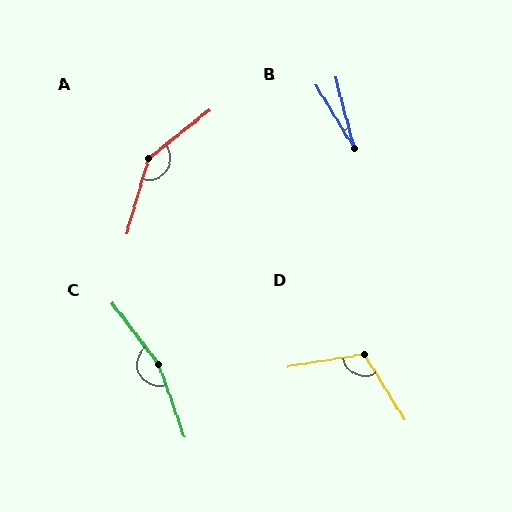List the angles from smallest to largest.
B (17°), D (113°), A (144°), C (163°).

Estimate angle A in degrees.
Approximately 144 degrees.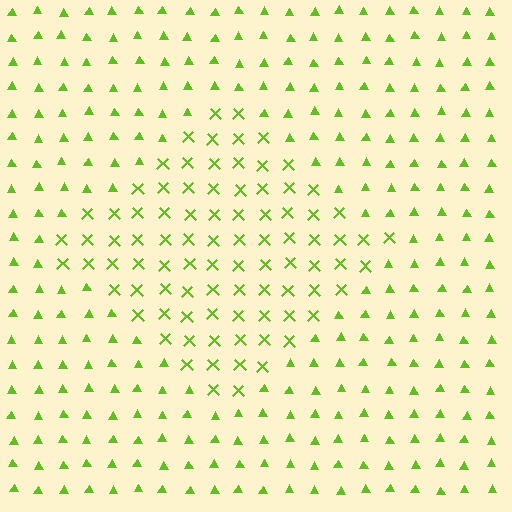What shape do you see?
I see a diamond.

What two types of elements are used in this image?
The image uses X marks inside the diamond region and triangles outside it.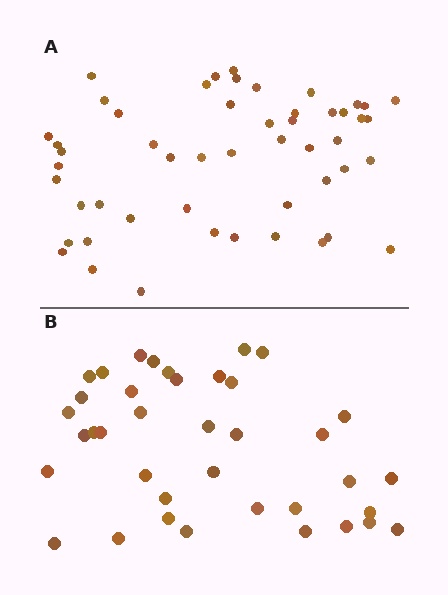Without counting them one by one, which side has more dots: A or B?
Region A (the top region) has more dots.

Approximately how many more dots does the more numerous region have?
Region A has approximately 15 more dots than region B.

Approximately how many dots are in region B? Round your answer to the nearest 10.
About 40 dots. (The exact count is 38, which rounds to 40.)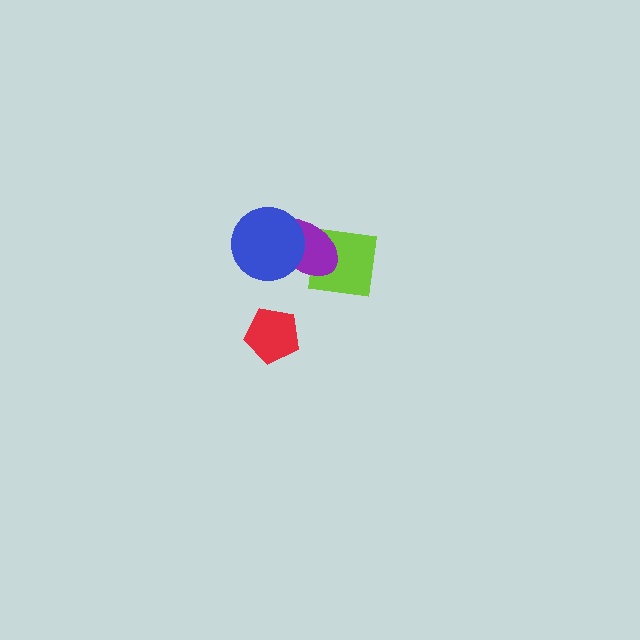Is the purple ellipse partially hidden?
Yes, it is partially covered by another shape.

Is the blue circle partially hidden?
No, no other shape covers it.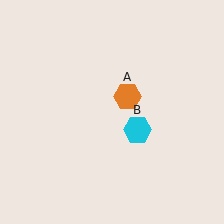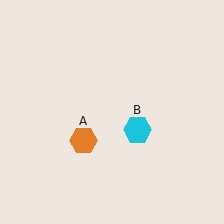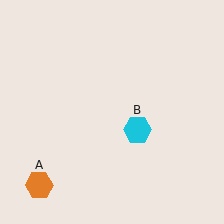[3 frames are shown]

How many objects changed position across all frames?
1 object changed position: orange hexagon (object A).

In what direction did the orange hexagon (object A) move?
The orange hexagon (object A) moved down and to the left.